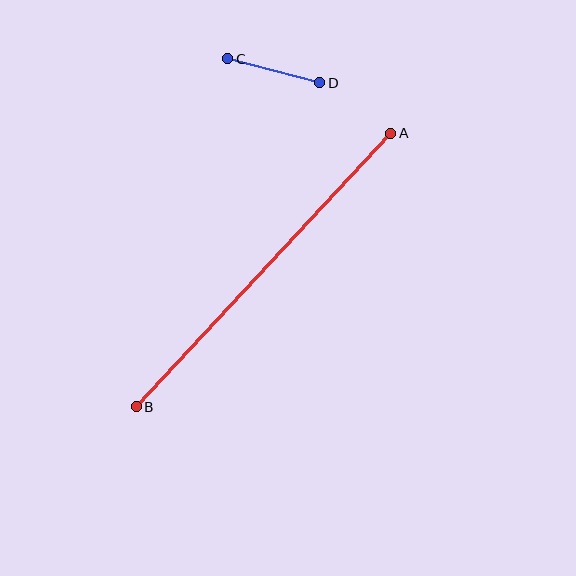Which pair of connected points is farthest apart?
Points A and B are farthest apart.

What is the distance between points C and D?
The distance is approximately 95 pixels.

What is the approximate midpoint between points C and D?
The midpoint is at approximately (274, 71) pixels.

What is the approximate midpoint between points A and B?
The midpoint is at approximately (263, 270) pixels.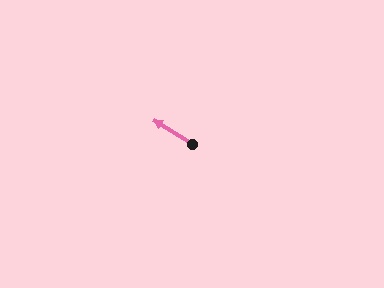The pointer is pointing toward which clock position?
Roughly 10 o'clock.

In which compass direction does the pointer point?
Northwest.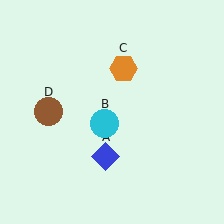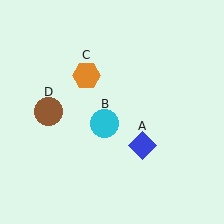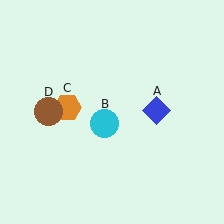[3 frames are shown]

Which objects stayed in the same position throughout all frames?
Cyan circle (object B) and brown circle (object D) remained stationary.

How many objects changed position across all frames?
2 objects changed position: blue diamond (object A), orange hexagon (object C).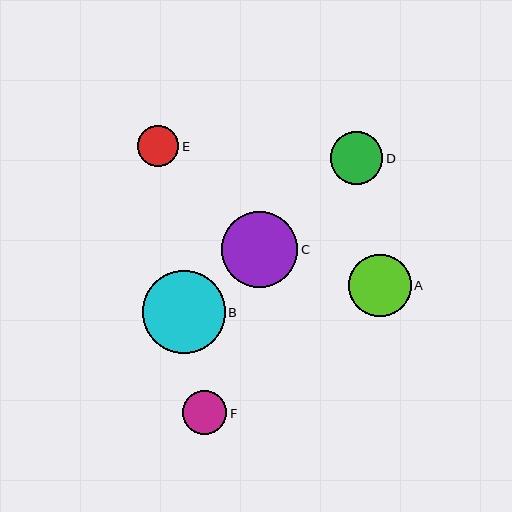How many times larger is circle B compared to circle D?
Circle B is approximately 1.6 times the size of circle D.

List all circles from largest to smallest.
From largest to smallest: B, C, A, D, F, E.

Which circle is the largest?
Circle B is the largest with a size of approximately 83 pixels.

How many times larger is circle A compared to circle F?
Circle A is approximately 1.4 times the size of circle F.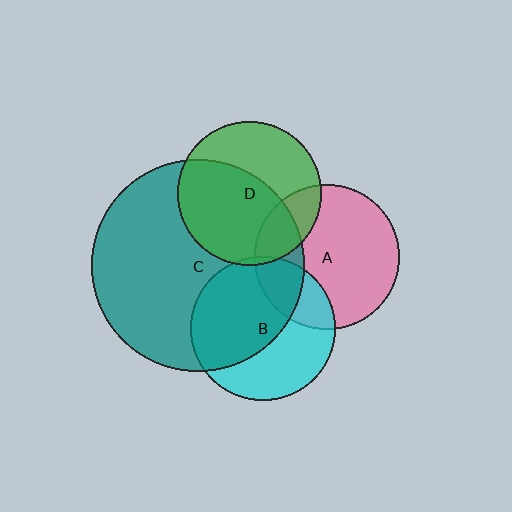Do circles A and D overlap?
Yes.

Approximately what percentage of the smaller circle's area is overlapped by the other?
Approximately 20%.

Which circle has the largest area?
Circle C (teal).